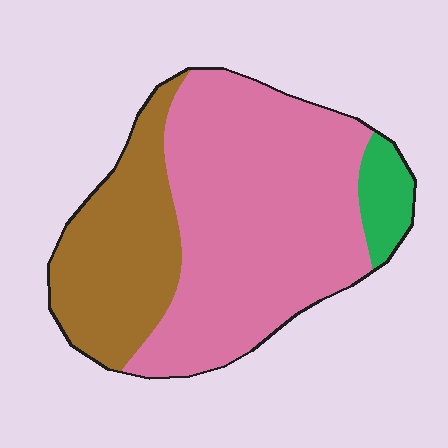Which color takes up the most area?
Pink, at roughly 65%.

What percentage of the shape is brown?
Brown covers around 30% of the shape.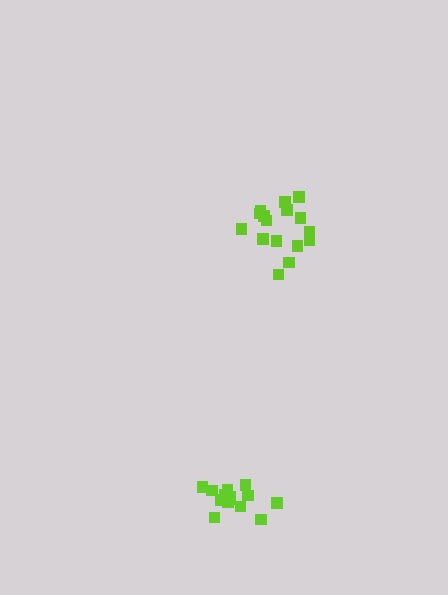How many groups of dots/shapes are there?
There are 2 groups.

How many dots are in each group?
Group 1: 16 dots, Group 2: 14 dots (30 total).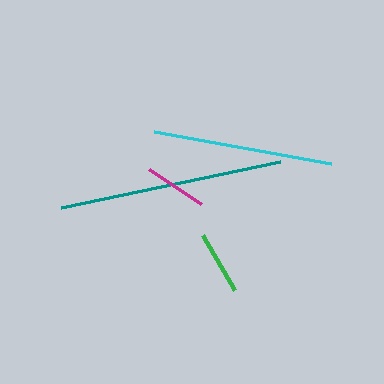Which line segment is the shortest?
The magenta line is the shortest at approximately 62 pixels.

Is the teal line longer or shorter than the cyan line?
The teal line is longer than the cyan line.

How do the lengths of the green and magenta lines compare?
The green and magenta lines are approximately the same length.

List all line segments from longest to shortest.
From longest to shortest: teal, cyan, green, magenta.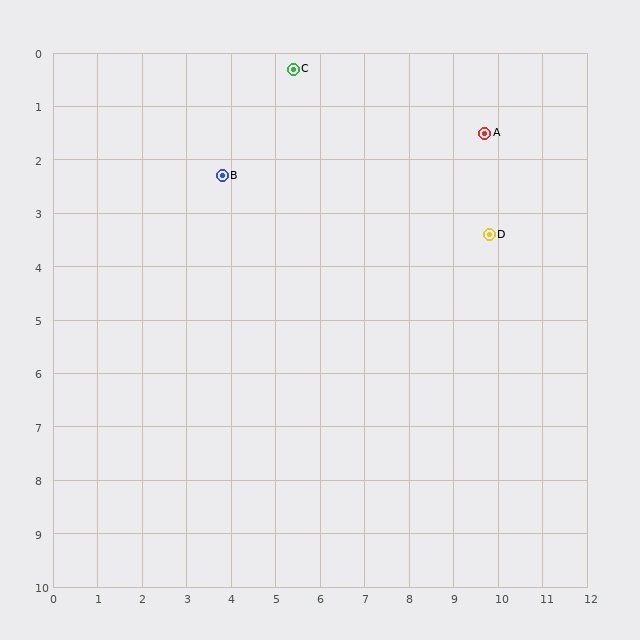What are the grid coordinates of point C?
Point C is at approximately (5.4, 0.3).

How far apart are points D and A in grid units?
Points D and A are about 1.9 grid units apart.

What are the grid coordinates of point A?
Point A is at approximately (9.7, 1.5).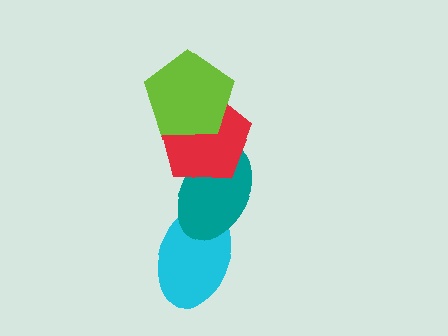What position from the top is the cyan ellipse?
The cyan ellipse is 4th from the top.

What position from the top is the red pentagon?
The red pentagon is 2nd from the top.